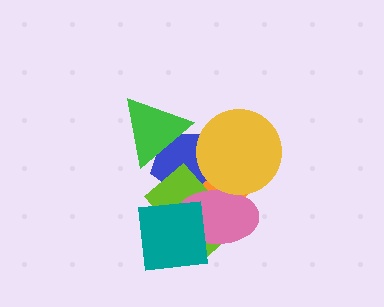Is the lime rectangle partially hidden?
Yes, it is partially covered by another shape.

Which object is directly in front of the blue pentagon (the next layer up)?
The lime rectangle is directly in front of the blue pentagon.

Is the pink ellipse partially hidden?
Yes, it is partially covered by another shape.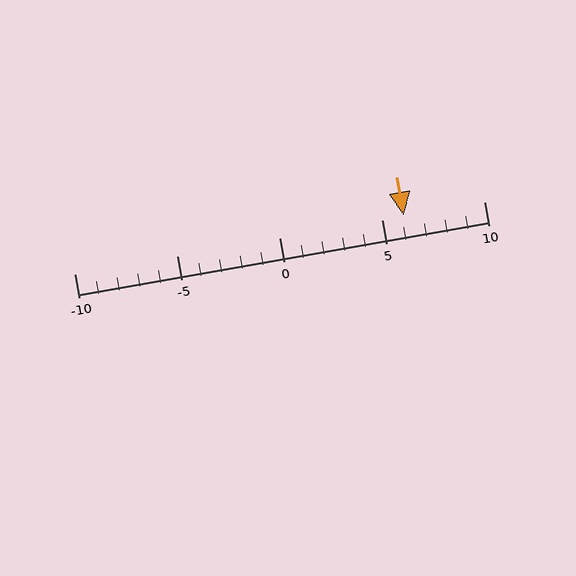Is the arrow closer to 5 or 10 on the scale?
The arrow is closer to 5.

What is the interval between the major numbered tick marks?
The major tick marks are spaced 5 units apart.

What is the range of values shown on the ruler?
The ruler shows values from -10 to 10.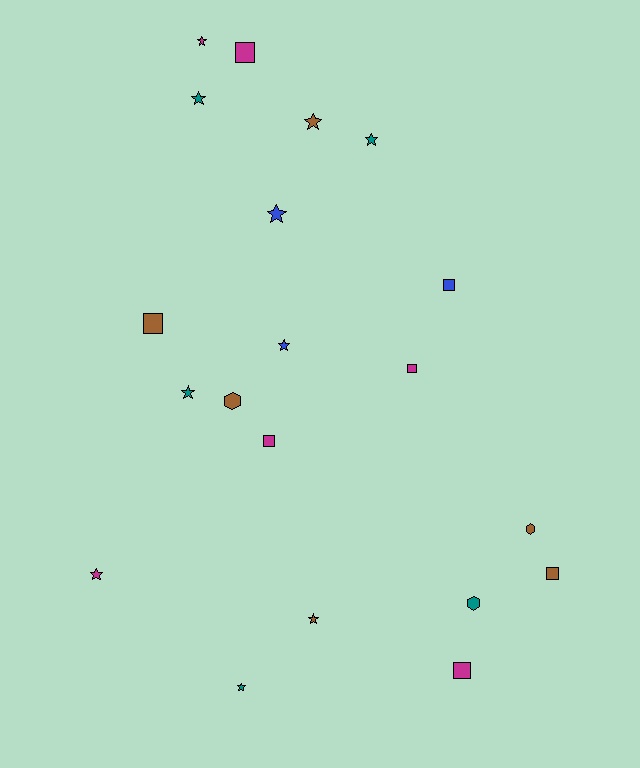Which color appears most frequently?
Brown, with 6 objects.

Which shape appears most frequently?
Star, with 10 objects.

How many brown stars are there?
There are 2 brown stars.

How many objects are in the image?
There are 20 objects.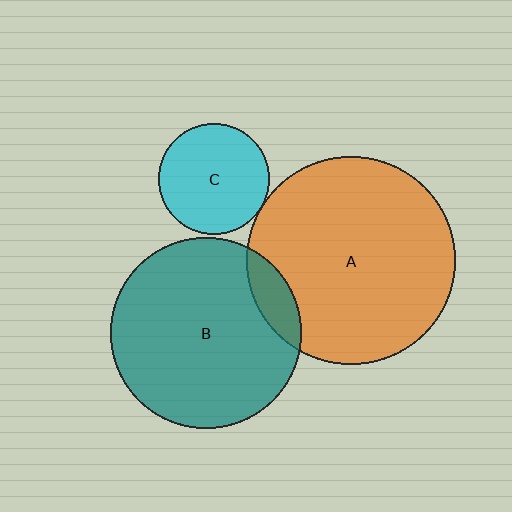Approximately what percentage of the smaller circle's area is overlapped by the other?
Approximately 5%.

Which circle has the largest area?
Circle A (orange).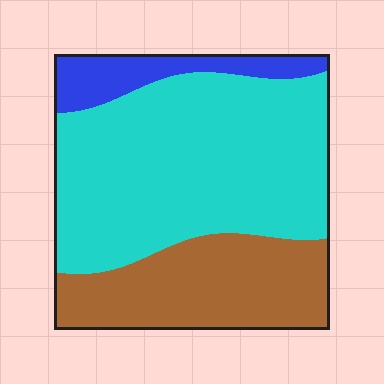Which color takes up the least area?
Blue, at roughly 10%.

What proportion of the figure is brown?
Brown covers 29% of the figure.